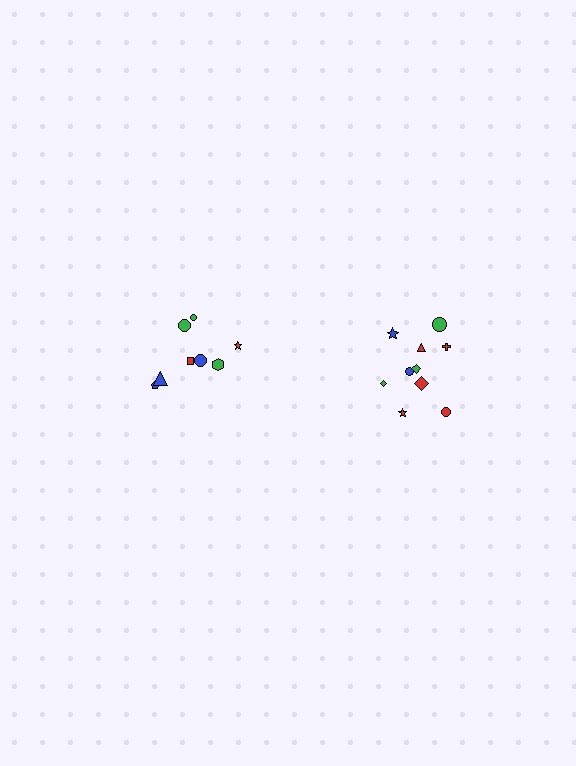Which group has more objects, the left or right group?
The right group.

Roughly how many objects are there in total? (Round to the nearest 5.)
Roughly 20 objects in total.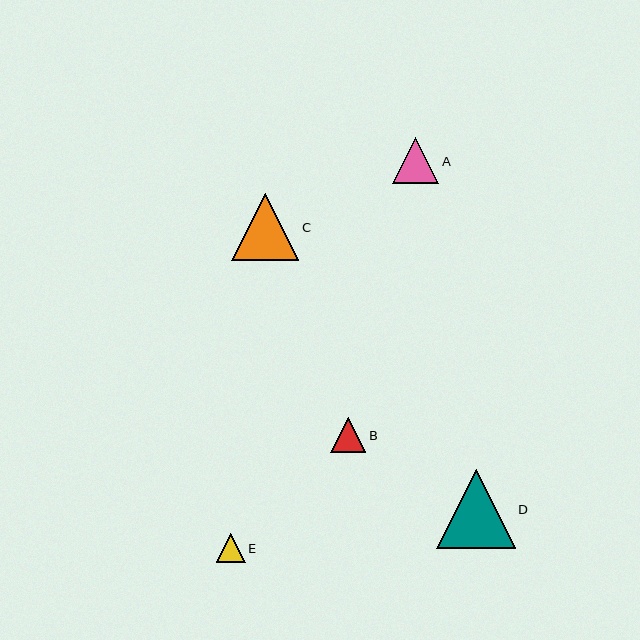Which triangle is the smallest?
Triangle E is the smallest with a size of approximately 29 pixels.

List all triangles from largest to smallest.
From largest to smallest: D, C, A, B, E.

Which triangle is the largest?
Triangle D is the largest with a size of approximately 79 pixels.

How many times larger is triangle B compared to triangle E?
Triangle B is approximately 1.2 times the size of triangle E.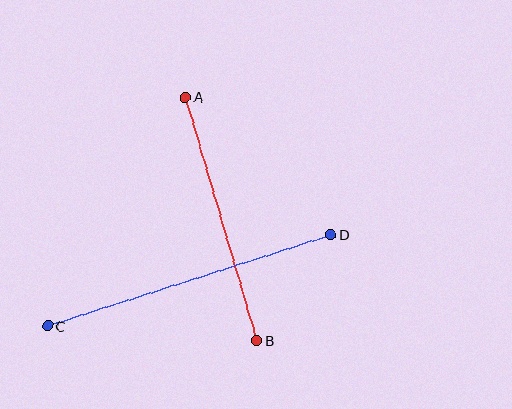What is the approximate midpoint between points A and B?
The midpoint is at approximately (221, 219) pixels.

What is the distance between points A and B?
The distance is approximately 254 pixels.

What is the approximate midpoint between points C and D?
The midpoint is at approximately (189, 280) pixels.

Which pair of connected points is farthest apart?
Points C and D are farthest apart.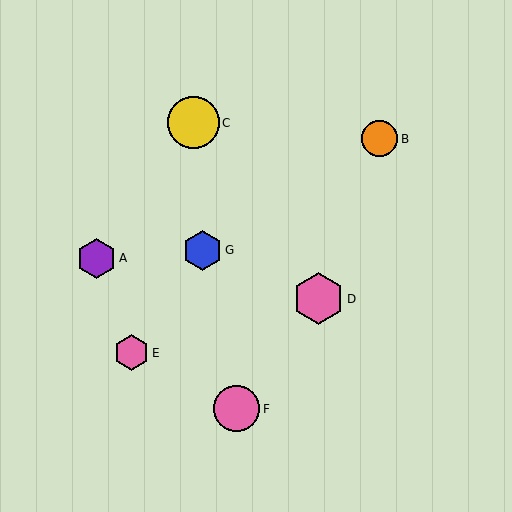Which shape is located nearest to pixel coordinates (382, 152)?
The orange circle (labeled B) at (380, 139) is nearest to that location.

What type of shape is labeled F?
Shape F is a pink circle.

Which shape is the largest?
The yellow circle (labeled C) is the largest.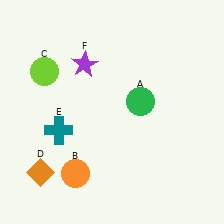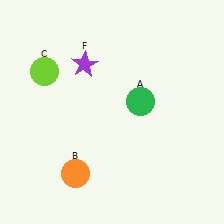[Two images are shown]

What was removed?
The teal cross (E), the orange diamond (D) were removed in Image 2.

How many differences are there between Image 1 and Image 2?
There are 2 differences between the two images.